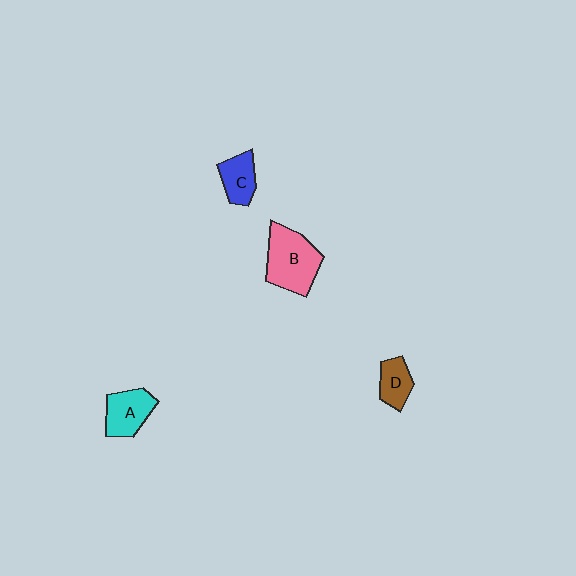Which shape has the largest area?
Shape B (pink).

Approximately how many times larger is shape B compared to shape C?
Approximately 1.9 times.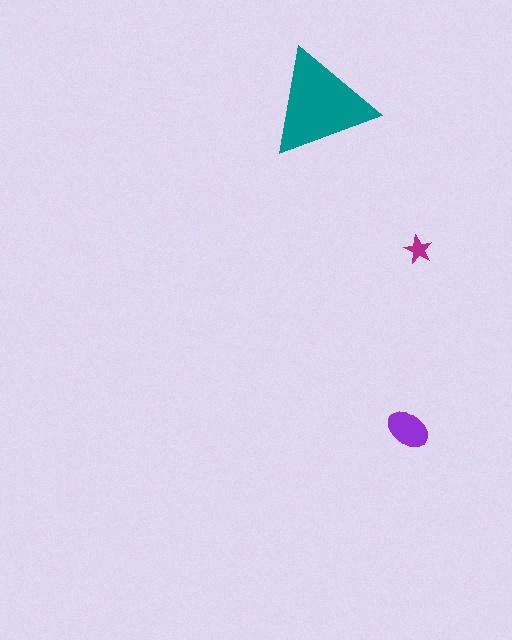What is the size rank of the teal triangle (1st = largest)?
1st.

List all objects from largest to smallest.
The teal triangle, the purple ellipse, the magenta star.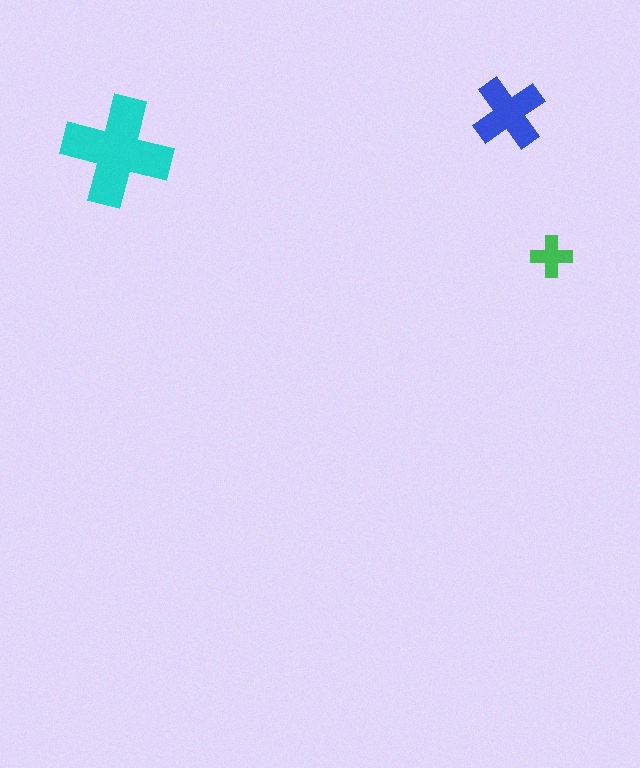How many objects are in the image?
There are 3 objects in the image.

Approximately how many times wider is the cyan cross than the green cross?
About 2.5 times wider.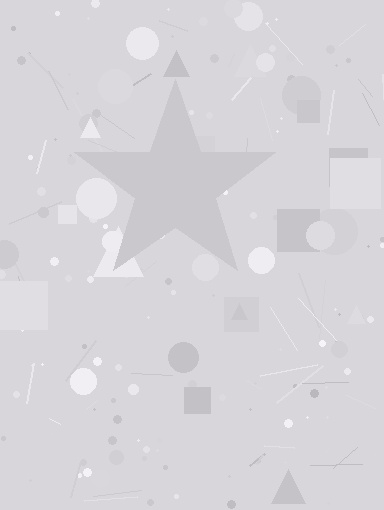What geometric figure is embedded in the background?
A star is embedded in the background.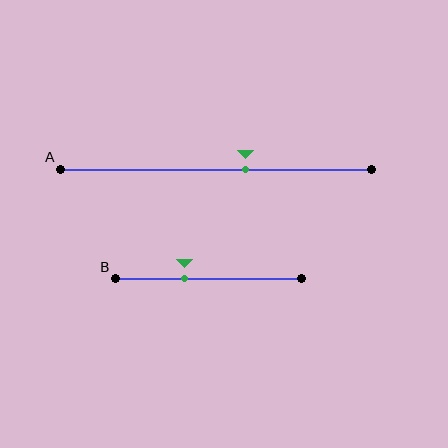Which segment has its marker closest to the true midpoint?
Segment A has its marker closest to the true midpoint.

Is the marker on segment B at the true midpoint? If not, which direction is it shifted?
No, the marker on segment B is shifted to the left by about 13% of the segment length.